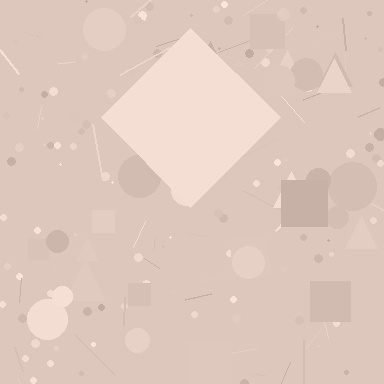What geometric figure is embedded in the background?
A diamond is embedded in the background.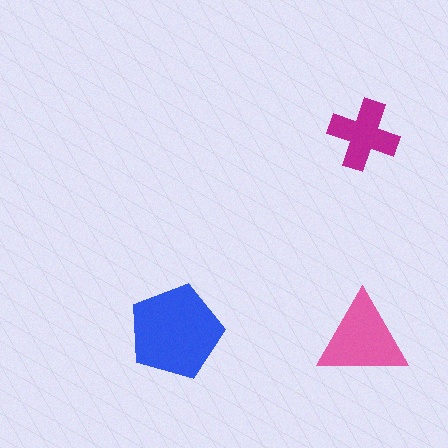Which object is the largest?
The blue pentagon.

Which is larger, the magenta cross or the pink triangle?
The pink triangle.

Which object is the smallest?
The magenta cross.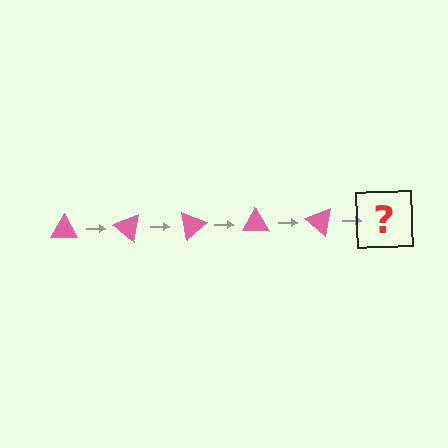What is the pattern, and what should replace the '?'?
The pattern is that the triangle rotates 40 degrees each step. The '?' should be a pink triangle rotated 200 degrees.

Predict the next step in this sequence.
The next step is a pink triangle rotated 200 degrees.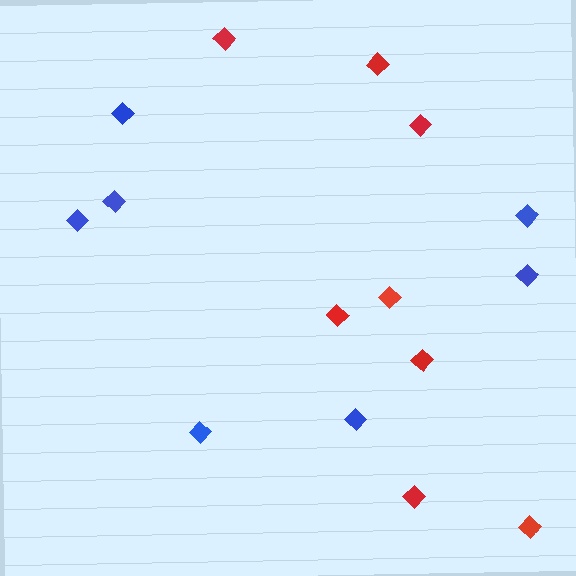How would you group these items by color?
There are 2 groups: one group of red diamonds (8) and one group of blue diamonds (7).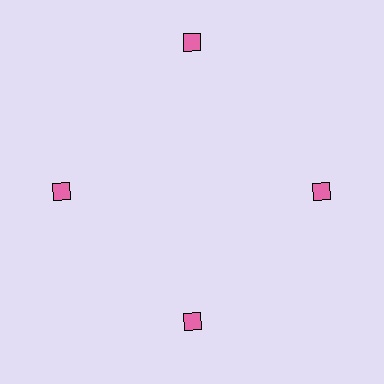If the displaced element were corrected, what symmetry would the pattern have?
It would have 4-fold rotational symmetry — the pattern would map onto itself every 90 degrees.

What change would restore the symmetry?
The symmetry would be restored by moving it inward, back onto the ring so that all 4 diamonds sit at equal angles and equal distance from the center.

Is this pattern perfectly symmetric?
No. The 4 pink diamonds are arranged in a ring, but one element near the 12 o'clock position is pushed outward from the center, breaking the 4-fold rotational symmetry.